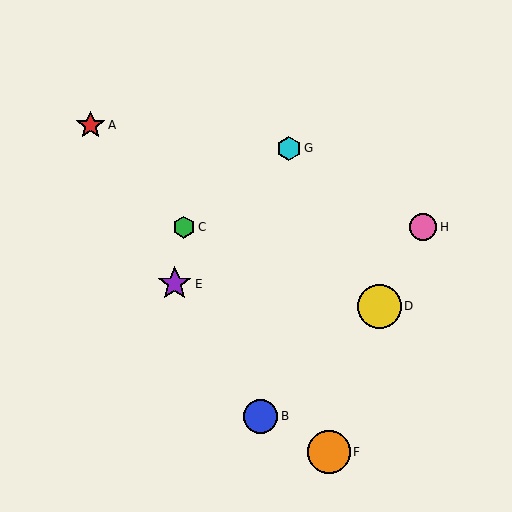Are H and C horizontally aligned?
Yes, both are at y≈227.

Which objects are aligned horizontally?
Objects C, H are aligned horizontally.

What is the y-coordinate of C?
Object C is at y≈227.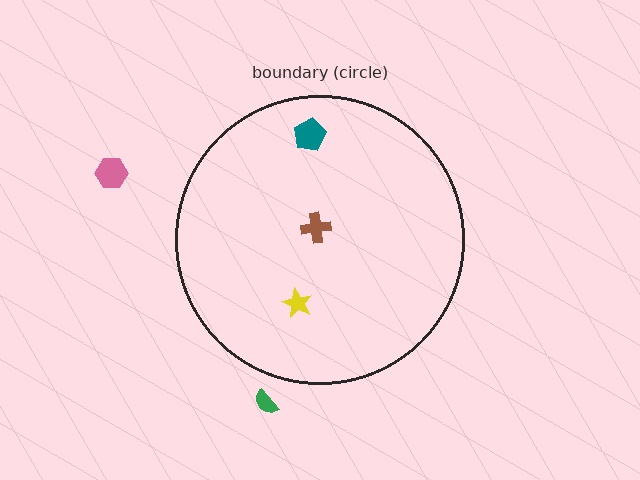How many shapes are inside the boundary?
3 inside, 2 outside.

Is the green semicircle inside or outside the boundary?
Outside.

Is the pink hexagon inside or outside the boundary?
Outside.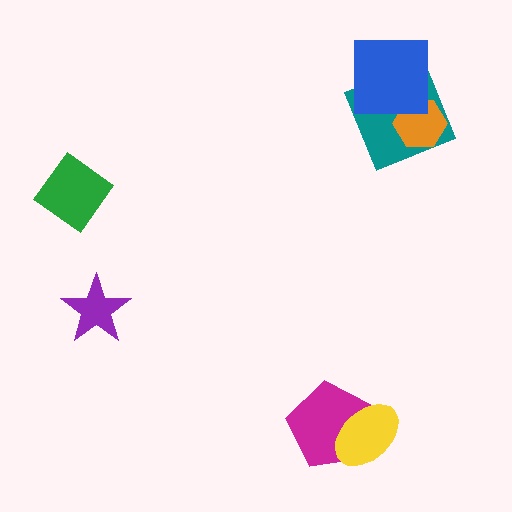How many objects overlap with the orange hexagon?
2 objects overlap with the orange hexagon.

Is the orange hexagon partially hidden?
Yes, it is partially covered by another shape.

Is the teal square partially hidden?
Yes, it is partially covered by another shape.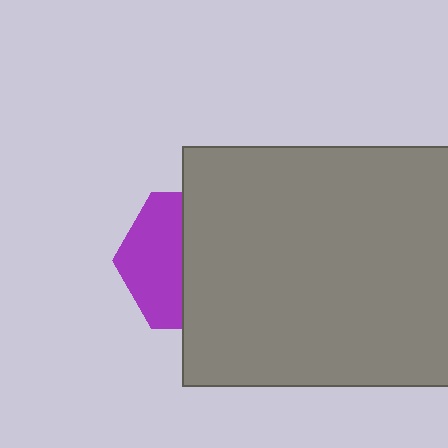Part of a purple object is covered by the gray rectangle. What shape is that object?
It is a hexagon.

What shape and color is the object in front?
The object in front is a gray rectangle.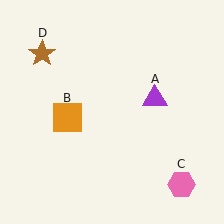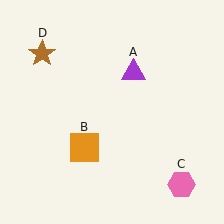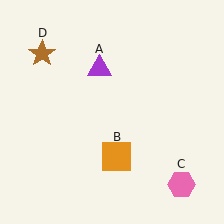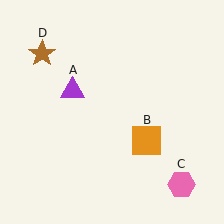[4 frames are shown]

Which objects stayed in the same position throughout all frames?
Pink hexagon (object C) and brown star (object D) remained stationary.